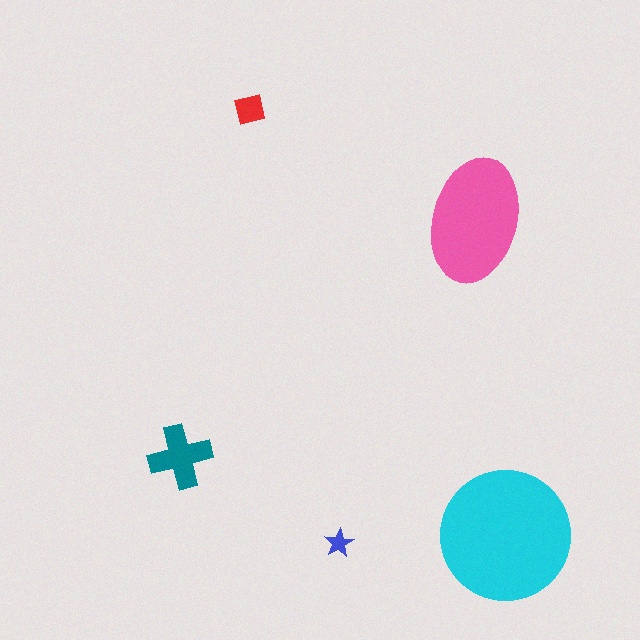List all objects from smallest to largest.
The blue star, the red square, the teal cross, the pink ellipse, the cyan circle.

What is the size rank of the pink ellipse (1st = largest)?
2nd.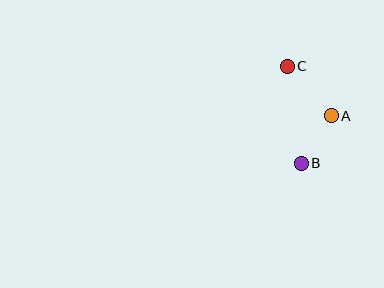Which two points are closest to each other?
Points A and B are closest to each other.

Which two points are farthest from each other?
Points B and C are farthest from each other.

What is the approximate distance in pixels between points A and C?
The distance between A and C is approximately 67 pixels.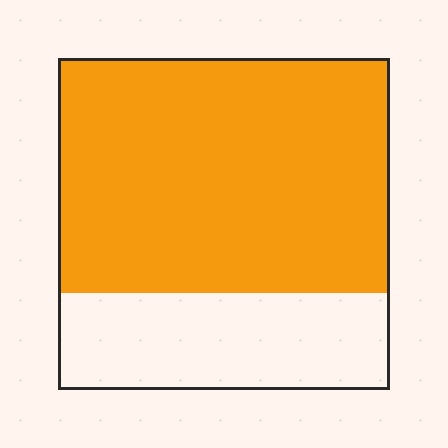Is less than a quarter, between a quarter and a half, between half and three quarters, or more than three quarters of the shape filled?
Between half and three quarters.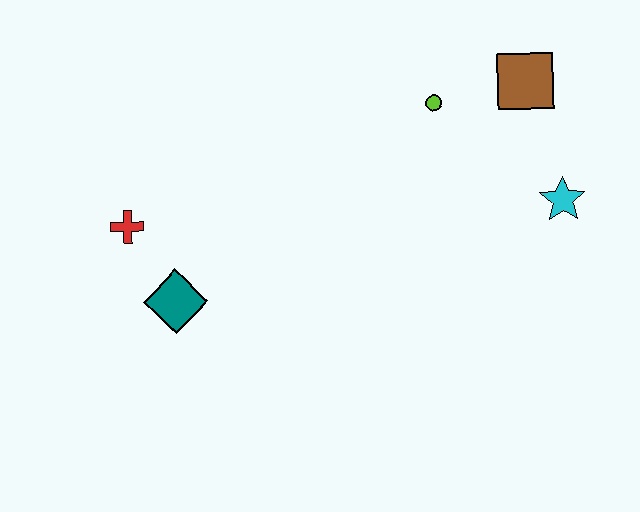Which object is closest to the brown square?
The lime circle is closest to the brown square.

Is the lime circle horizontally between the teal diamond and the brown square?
Yes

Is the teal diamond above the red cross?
No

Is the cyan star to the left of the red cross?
No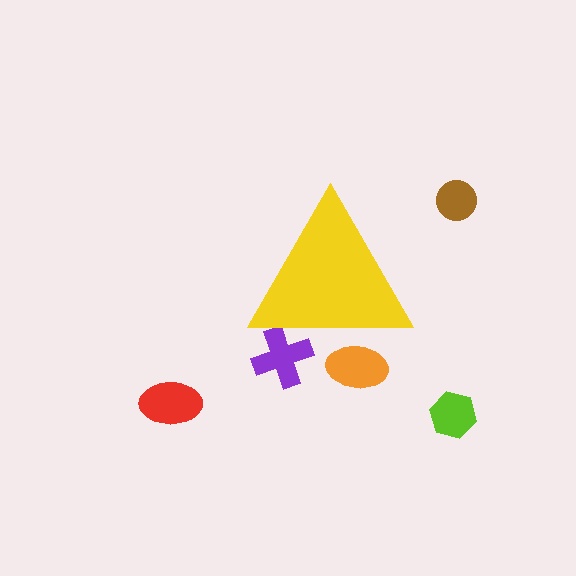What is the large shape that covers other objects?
A yellow triangle.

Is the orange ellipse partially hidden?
Yes, the orange ellipse is partially hidden behind the yellow triangle.